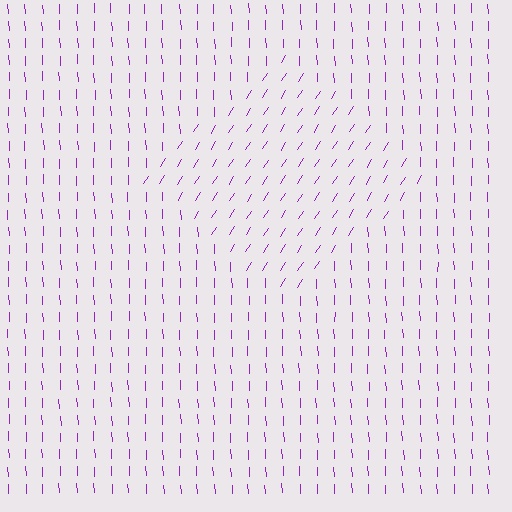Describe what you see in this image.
The image is filled with small purple line segments. A diamond region in the image has lines oriented differently from the surrounding lines, creating a visible texture boundary.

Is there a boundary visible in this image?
Yes, there is a texture boundary formed by a change in line orientation.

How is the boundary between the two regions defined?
The boundary is defined purely by a change in line orientation (approximately 35 degrees difference). All lines are the same color and thickness.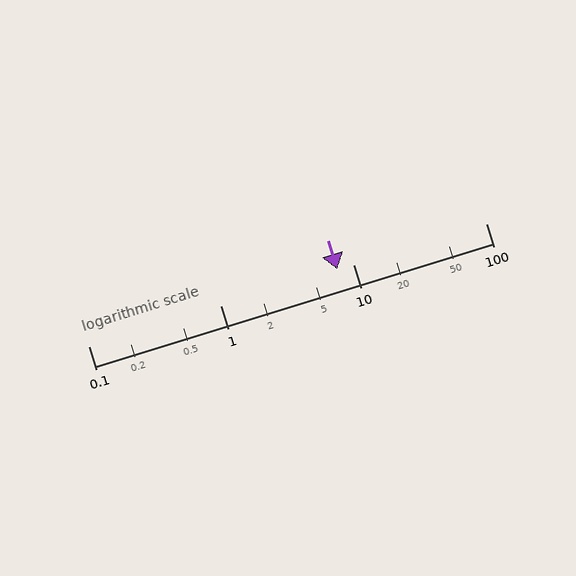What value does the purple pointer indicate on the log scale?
The pointer indicates approximately 7.6.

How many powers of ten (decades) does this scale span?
The scale spans 3 decades, from 0.1 to 100.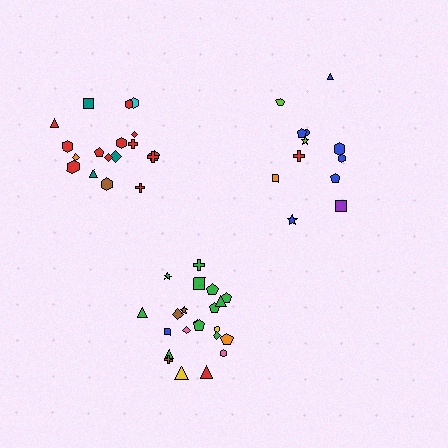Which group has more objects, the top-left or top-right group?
The top-left group.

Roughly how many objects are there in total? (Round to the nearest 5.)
Roughly 50 objects in total.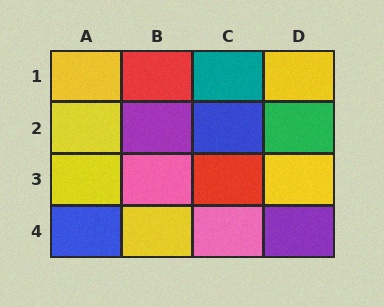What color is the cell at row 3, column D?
Yellow.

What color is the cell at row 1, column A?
Yellow.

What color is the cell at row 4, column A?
Blue.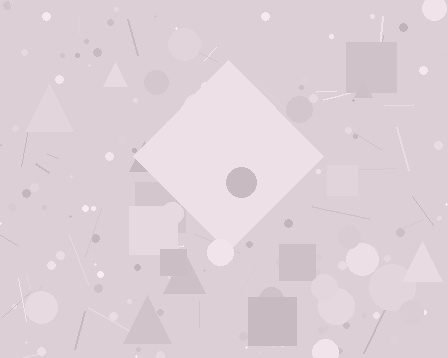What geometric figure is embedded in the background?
A diamond is embedded in the background.